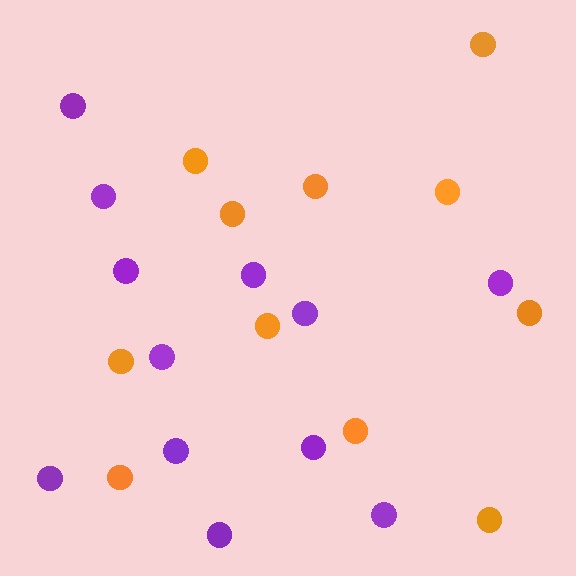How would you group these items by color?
There are 2 groups: one group of purple circles (12) and one group of orange circles (11).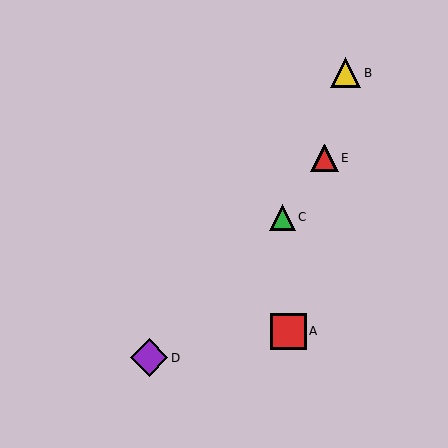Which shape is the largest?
The purple diamond (labeled D) is the largest.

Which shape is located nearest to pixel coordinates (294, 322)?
The red square (labeled A) at (288, 331) is nearest to that location.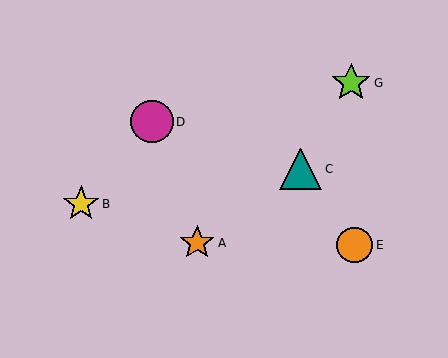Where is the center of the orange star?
The center of the orange star is at (197, 243).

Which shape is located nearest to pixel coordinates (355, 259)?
The orange circle (labeled E) at (355, 245) is nearest to that location.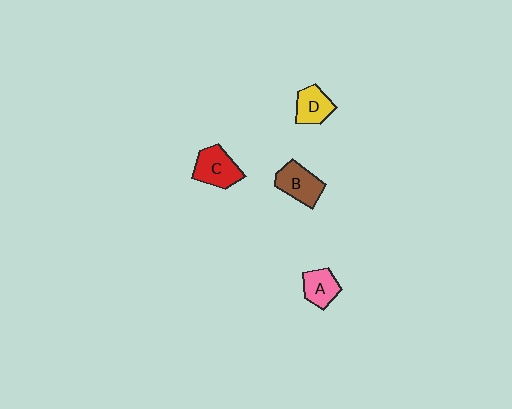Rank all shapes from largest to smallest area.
From largest to smallest: C (red), B (brown), D (yellow), A (pink).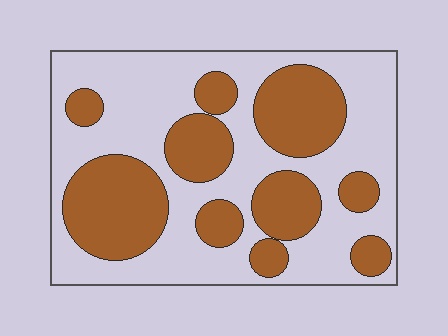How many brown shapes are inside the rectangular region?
10.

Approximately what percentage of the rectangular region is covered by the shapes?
Approximately 40%.